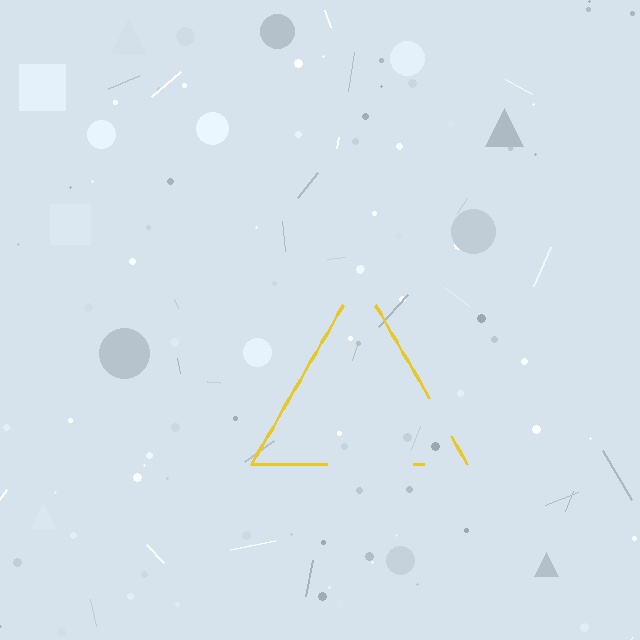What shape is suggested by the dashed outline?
The dashed outline suggests a triangle.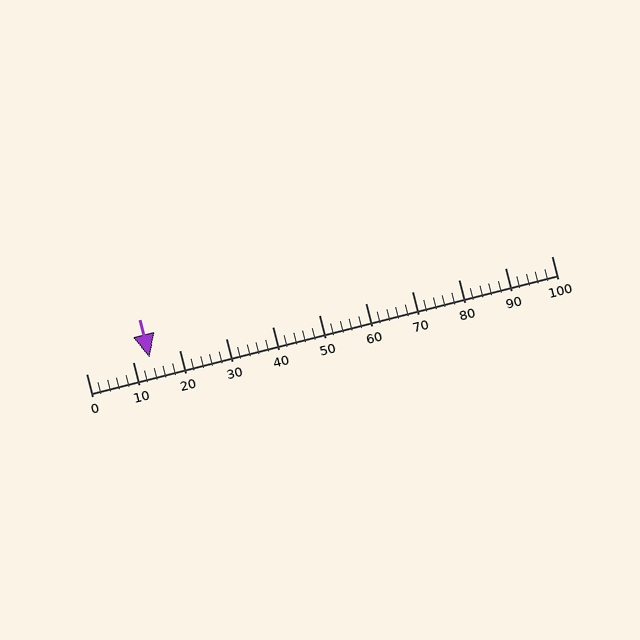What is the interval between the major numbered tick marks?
The major tick marks are spaced 10 units apart.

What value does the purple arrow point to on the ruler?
The purple arrow points to approximately 14.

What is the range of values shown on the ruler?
The ruler shows values from 0 to 100.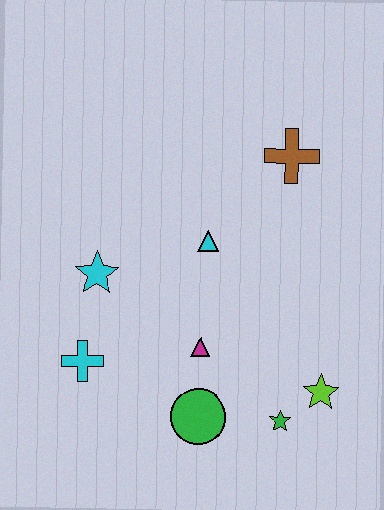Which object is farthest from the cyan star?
The lime star is farthest from the cyan star.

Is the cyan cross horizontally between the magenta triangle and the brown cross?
No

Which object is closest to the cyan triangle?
The magenta triangle is closest to the cyan triangle.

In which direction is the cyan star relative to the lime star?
The cyan star is to the left of the lime star.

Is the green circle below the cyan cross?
Yes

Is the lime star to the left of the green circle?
No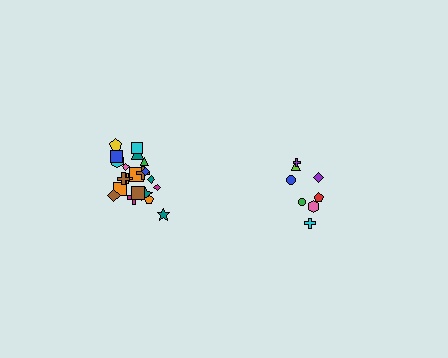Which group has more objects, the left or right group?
The left group.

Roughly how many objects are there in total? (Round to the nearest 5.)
Roughly 30 objects in total.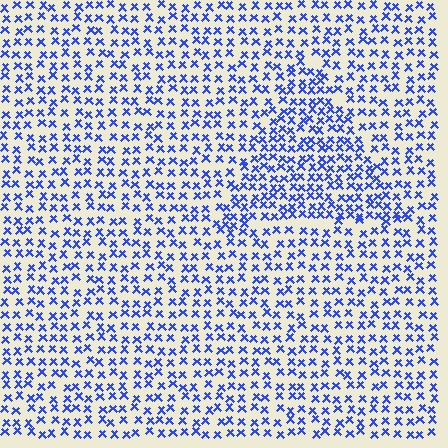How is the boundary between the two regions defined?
The boundary is defined by a change in element density (approximately 1.5x ratio). All elements are the same color, size, and shape.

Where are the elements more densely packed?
The elements are more densely packed inside the triangle boundary.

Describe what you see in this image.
The image contains small blue elements arranged at two different densities. A triangle-shaped region is visible where the elements are more densely packed than the surrounding area.